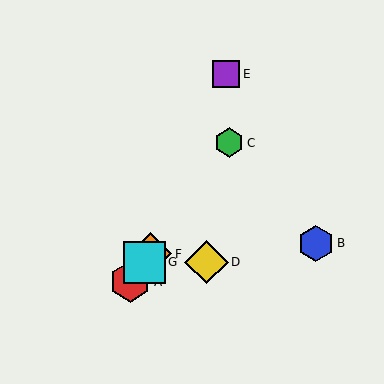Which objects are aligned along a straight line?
Objects A, C, F, G are aligned along a straight line.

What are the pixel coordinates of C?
Object C is at (229, 143).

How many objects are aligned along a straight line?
4 objects (A, C, F, G) are aligned along a straight line.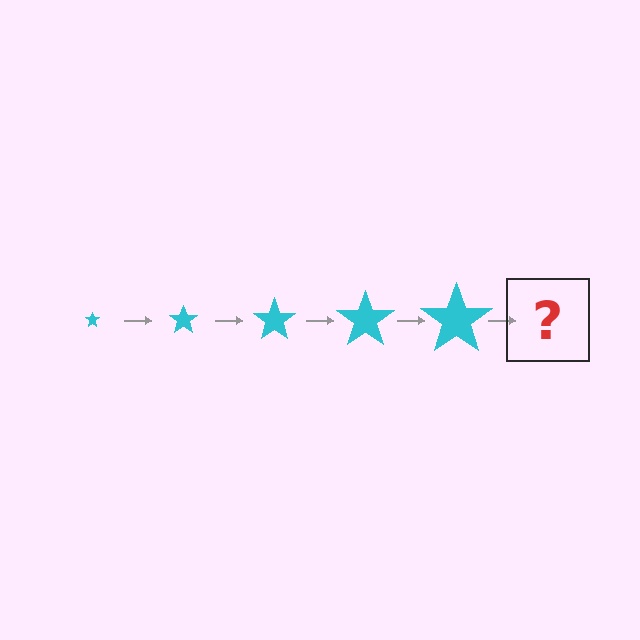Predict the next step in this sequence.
The next step is a cyan star, larger than the previous one.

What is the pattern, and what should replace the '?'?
The pattern is that the star gets progressively larger each step. The '?' should be a cyan star, larger than the previous one.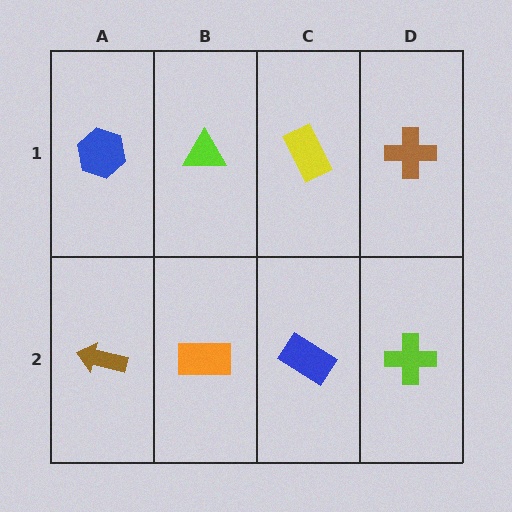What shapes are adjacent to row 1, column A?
A brown arrow (row 2, column A), a lime triangle (row 1, column B).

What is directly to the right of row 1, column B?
A yellow rectangle.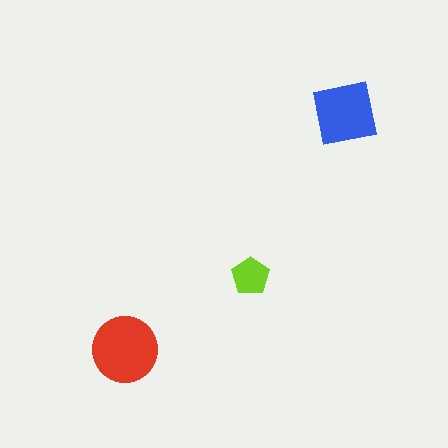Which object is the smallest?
The lime pentagon.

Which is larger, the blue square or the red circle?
The red circle.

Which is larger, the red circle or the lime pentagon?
The red circle.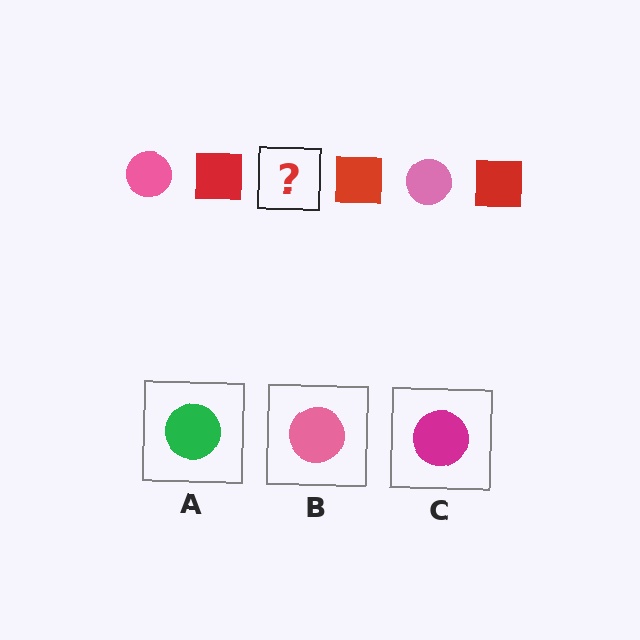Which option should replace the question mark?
Option B.